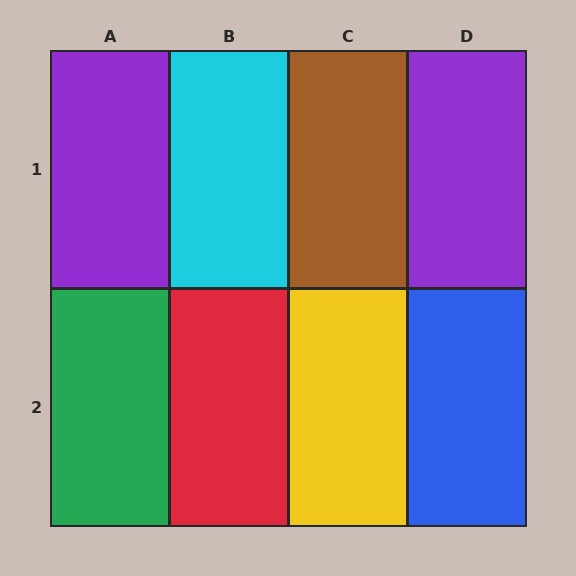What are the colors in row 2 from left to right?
Green, red, yellow, blue.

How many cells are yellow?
1 cell is yellow.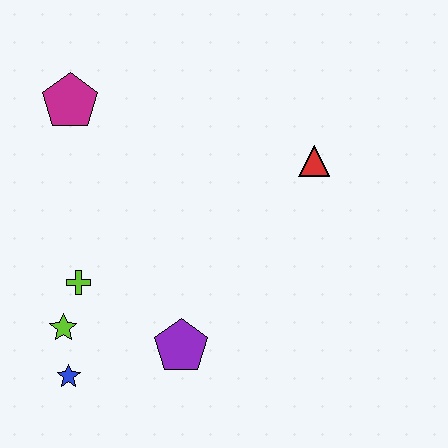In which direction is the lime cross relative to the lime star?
The lime cross is above the lime star.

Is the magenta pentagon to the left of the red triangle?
Yes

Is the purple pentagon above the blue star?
Yes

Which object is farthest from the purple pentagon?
The magenta pentagon is farthest from the purple pentagon.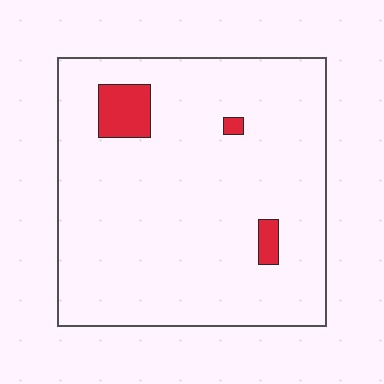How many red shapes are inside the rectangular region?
3.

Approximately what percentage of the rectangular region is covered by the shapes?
Approximately 5%.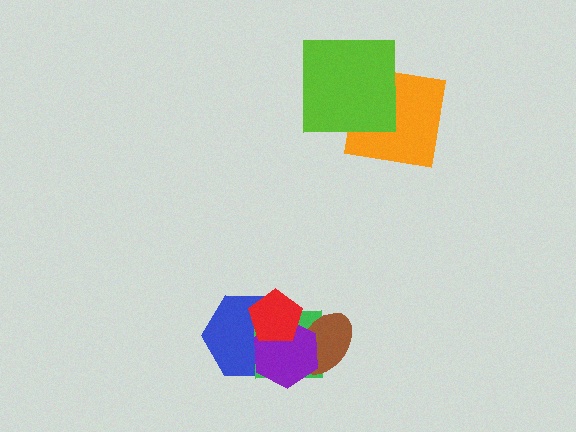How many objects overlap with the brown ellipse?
3 objects overlap with the brown ellipse.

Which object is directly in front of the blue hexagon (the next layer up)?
The green square is directly in front of the blue hexagon.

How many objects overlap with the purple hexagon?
4 objects overlap with the purple hexagon.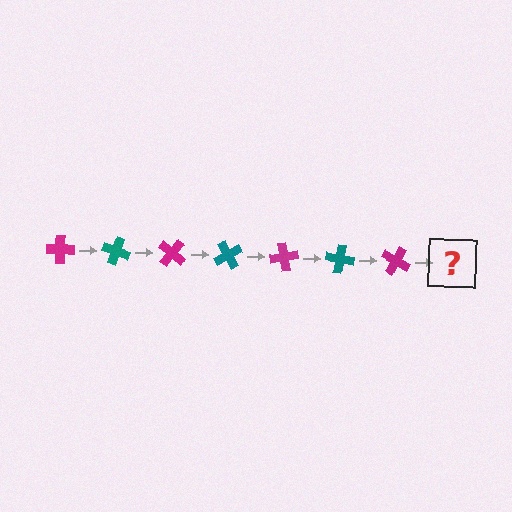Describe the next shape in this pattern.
It should be a teal cross, rotated 140 degrees from the start.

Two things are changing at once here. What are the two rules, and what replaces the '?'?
The two rules are that it rotates 20 degrees each step and the color cycles through magenta and teal. The '?' should be a teal cross, rotated 140 degrees from the start.